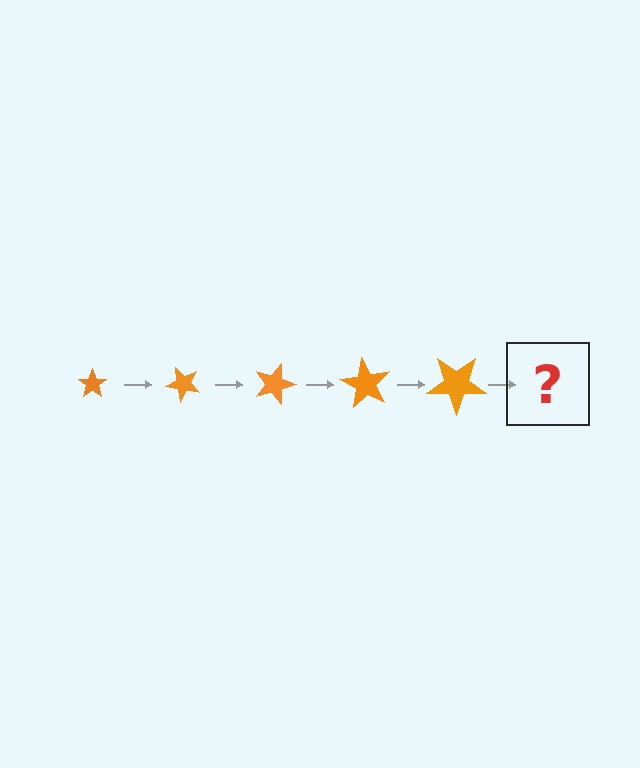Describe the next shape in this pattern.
It should be a star, larger than the previous one and rotated 225 degrees from the start.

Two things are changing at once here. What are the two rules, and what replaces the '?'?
The two rules are that the star grows larger each step and it rotates 45 degrees each step. The '?' should be a star, larger than the previous one and rotated 225 degrees from the start.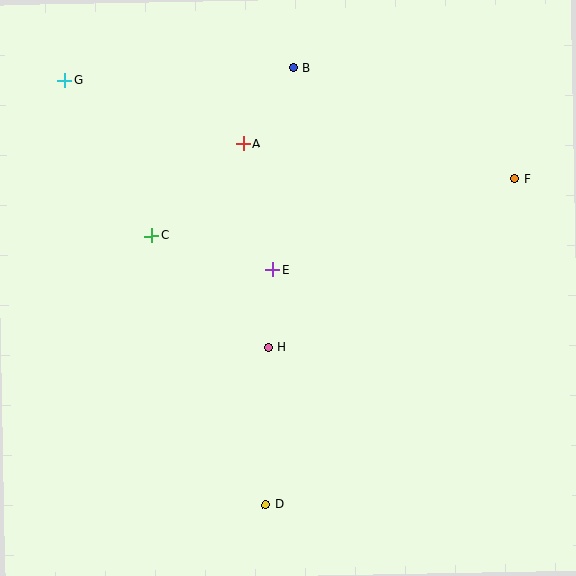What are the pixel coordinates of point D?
Point D is at (266, 505).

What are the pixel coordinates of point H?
Point H is at (268, 348).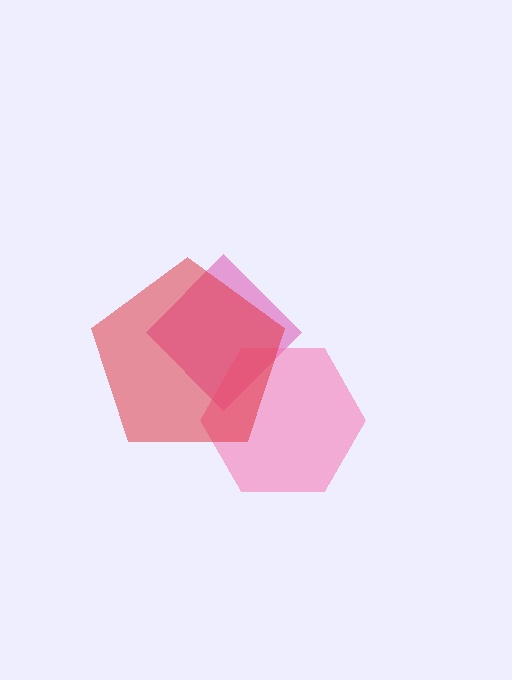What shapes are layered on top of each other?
The layered shapes are: a magenta diamond, a pink hexagon, a red pentagon.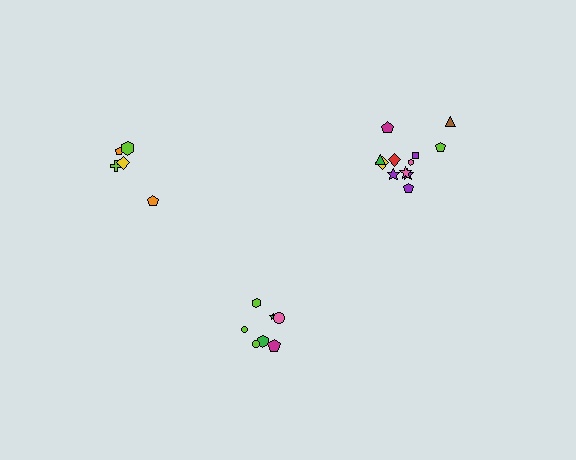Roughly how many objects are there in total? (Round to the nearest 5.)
Roughly 25 objects in total.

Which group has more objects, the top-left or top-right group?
The top-right group.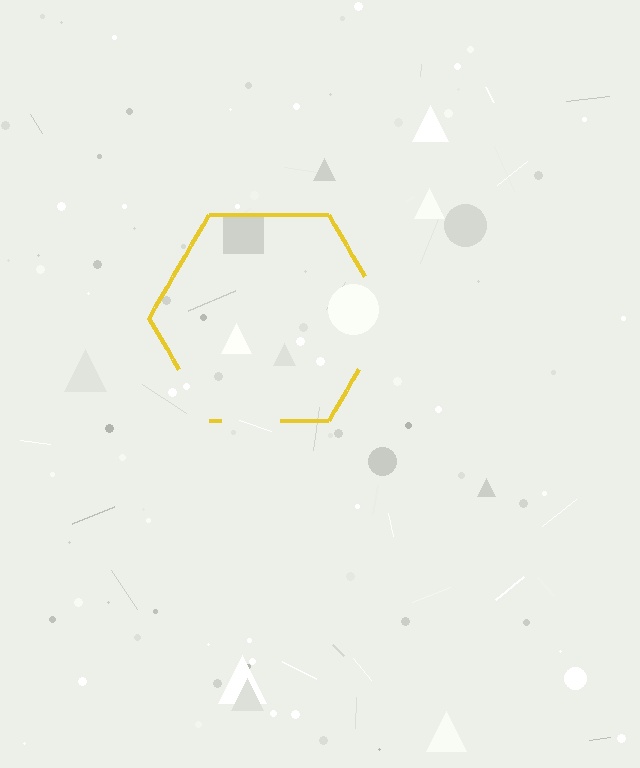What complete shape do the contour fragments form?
The contour fragments form a hexagon.